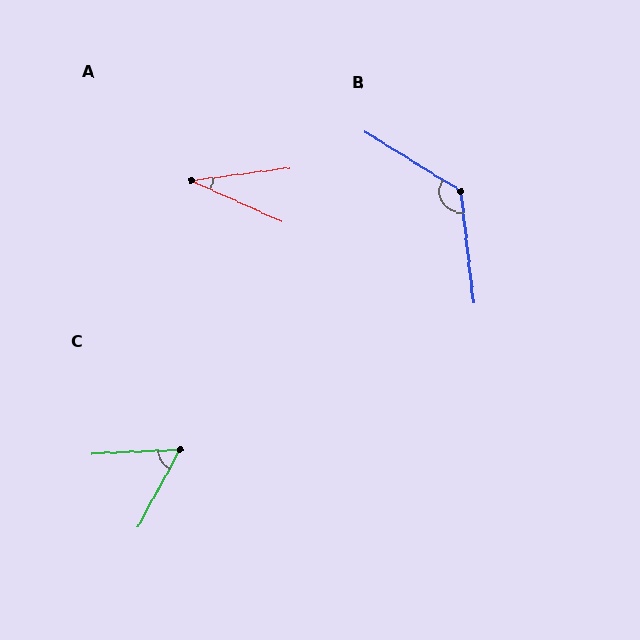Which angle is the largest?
B, at approximately 128 degrees.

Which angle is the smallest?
A, at approximately 32 degrees.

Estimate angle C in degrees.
Approximately 59 degrees.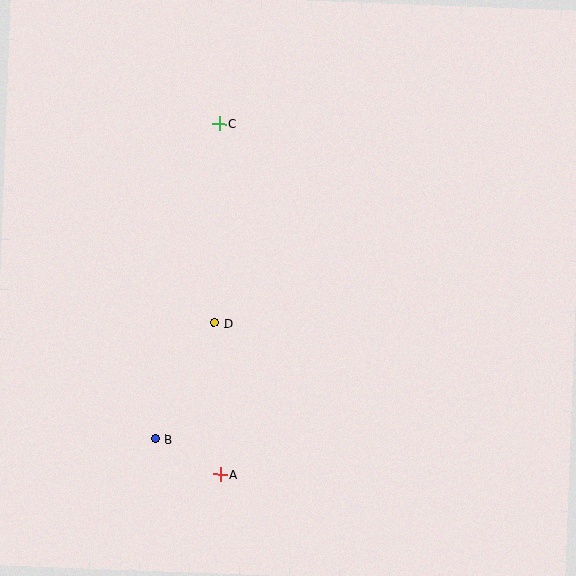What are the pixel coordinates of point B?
Point B is at (155, 439).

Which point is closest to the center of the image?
Point D at (214, 323) is closest to the center.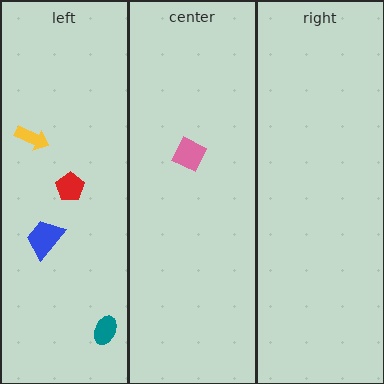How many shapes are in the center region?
1.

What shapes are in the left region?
The blue trapezoid, the teal ellipse, the yellow arrow, the red pentagon.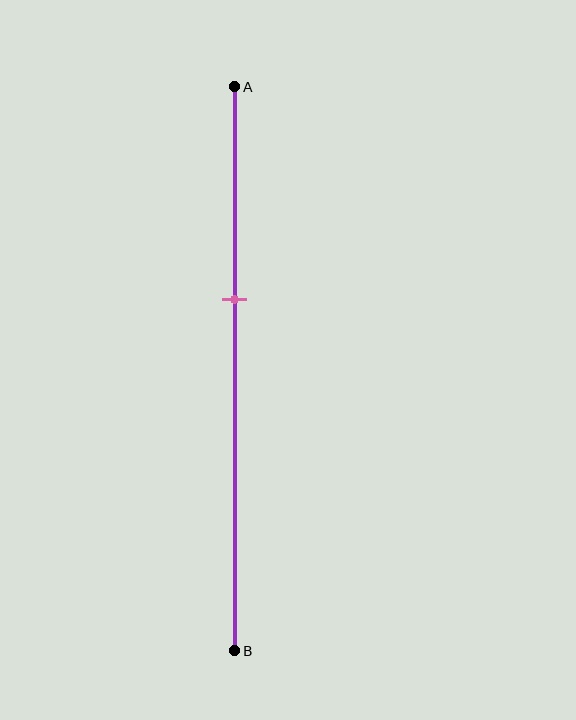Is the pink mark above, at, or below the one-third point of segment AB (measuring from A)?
The pink mark is below the one-third point of segment AB.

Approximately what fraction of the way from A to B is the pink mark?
The pink mark is approximately 40% of the way from A to B.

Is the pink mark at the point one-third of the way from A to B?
No, the mark is at about 40% from A, not at the 33% one-third point.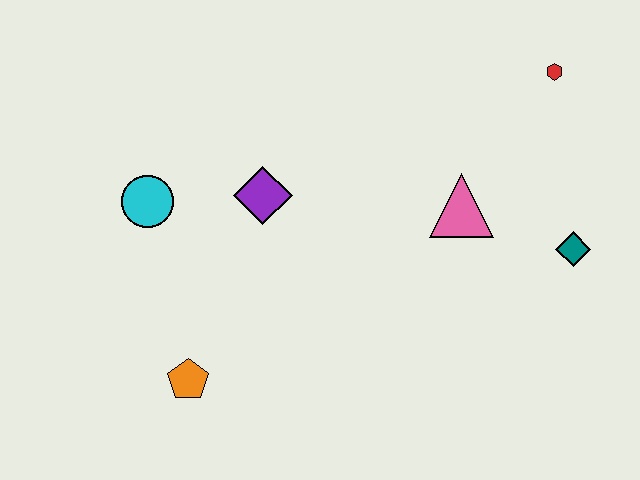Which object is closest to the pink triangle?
The teal diamond is closest to the pink triangle.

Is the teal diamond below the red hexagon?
Yes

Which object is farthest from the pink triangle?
The orange pentagon is farthest from the pink triangle.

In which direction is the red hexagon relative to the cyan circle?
The red hexagon is to the right of the cyan circle.